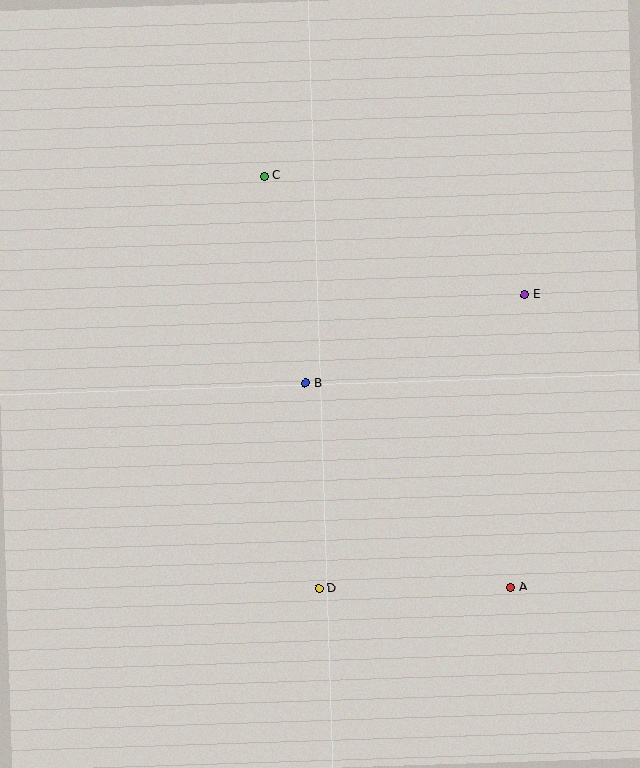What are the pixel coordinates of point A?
Point A is at (511, 587).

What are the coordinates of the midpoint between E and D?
The midpoint between E and D is at (422, 441).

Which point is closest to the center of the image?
Point B at (306, 383) is closest to the center.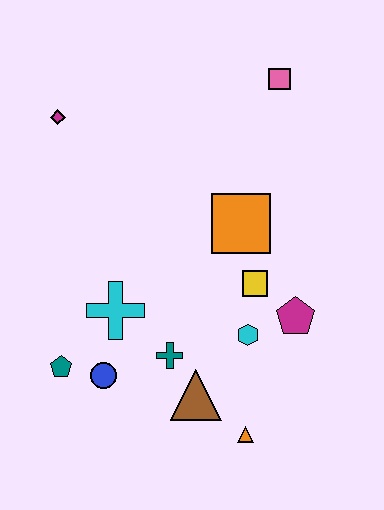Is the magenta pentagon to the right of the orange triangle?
Yes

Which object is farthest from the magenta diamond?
The orange triangle is farthest from the magenta diamond.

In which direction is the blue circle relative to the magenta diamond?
The blue circle is below the magenta diamond.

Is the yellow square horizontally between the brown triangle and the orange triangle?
No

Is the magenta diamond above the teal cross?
Yes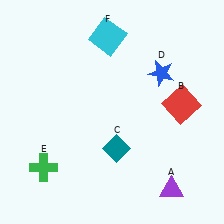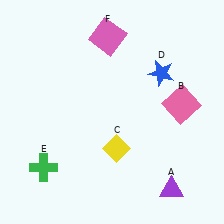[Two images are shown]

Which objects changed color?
B changed from red to pink. C changed from teal to yellow. F changed from cyan to pink.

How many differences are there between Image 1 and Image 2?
There are 3 differences between the two images.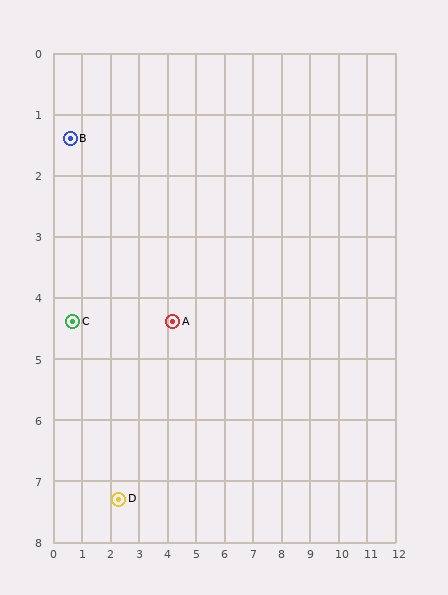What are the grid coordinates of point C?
Point C is at approximately (0.7, 4.4).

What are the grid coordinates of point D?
Point D is at approximately (2.3, 7.3).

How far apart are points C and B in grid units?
Points C and B are about 3.0 grid units apart.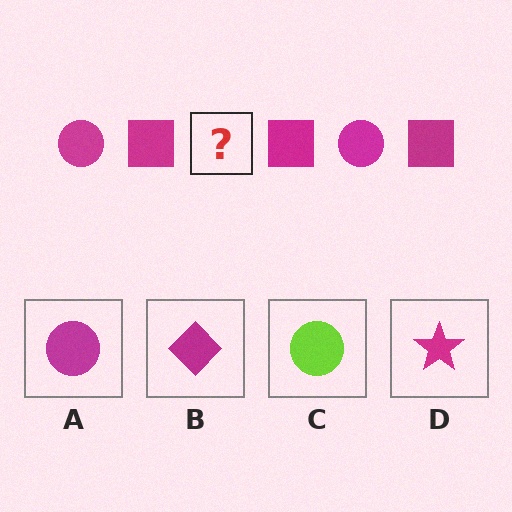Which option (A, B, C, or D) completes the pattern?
A.